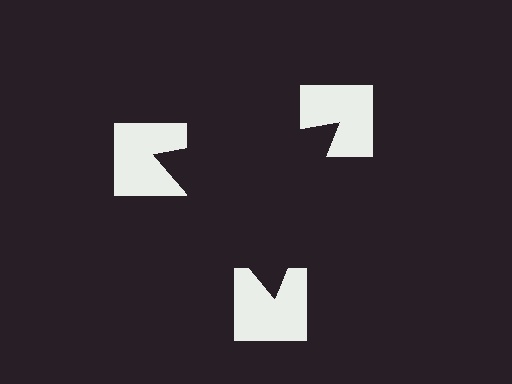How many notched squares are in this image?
There are 3 — one at each vertex of the illusory triangle.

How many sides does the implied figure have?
3 sides.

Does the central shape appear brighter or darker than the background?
It typically appears slightly darker than the background, even though no actual brightness change is drawn.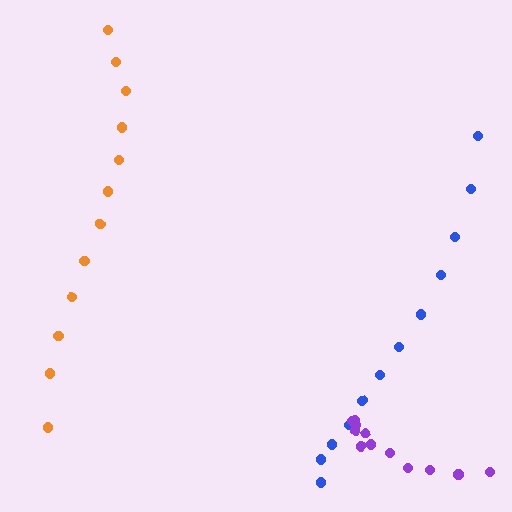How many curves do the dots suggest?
There are 3 distinct paths.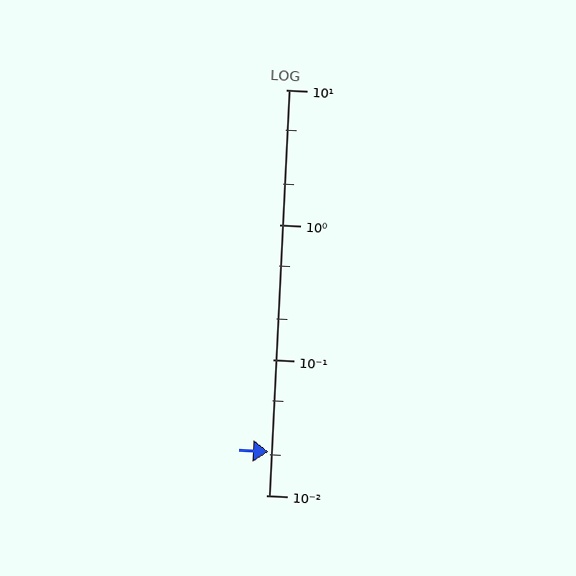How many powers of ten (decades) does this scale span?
The scale spans 3 decades, from 0.01 to 10.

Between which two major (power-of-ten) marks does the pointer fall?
The pointer is between 0.01 and 0.1.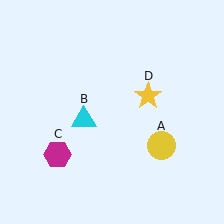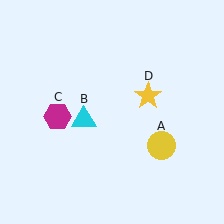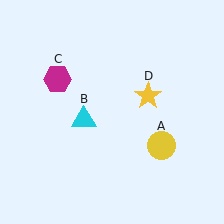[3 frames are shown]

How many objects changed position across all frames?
1 object changed position: magenta hexagon (object C).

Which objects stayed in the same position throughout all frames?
Yellow circle (object A) and cyan triangle (object B) and yellow star (object D) remained stationary.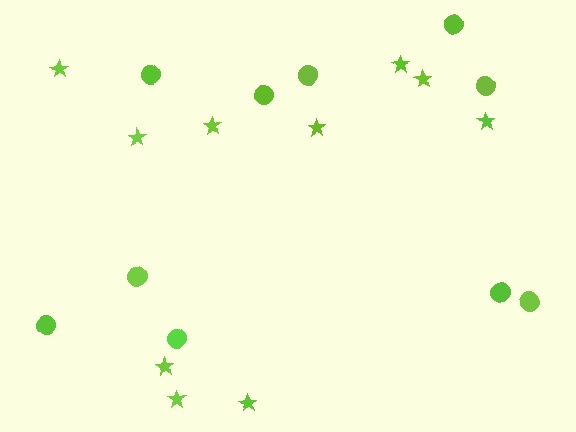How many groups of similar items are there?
There are 2 groups: one group of circles (10) and one group of stars (10).